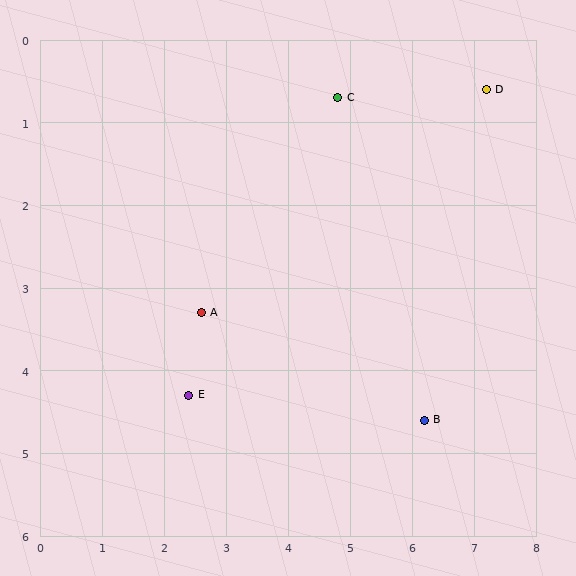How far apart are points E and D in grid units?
Points E and D are about 6.1 grid units apart.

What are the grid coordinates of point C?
Point C is at approximately (4.8, 0.7).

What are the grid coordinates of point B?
Point B is at approximately (6.2, 4.6).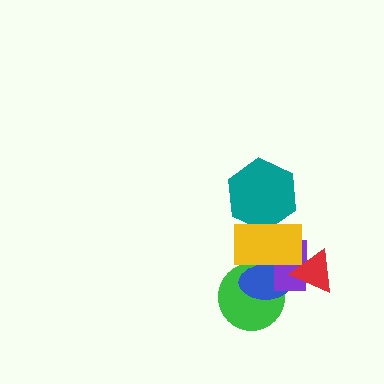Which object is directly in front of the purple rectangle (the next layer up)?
The yellow rectangle is directly in front of the purple rectangle.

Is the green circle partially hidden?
Yes, it is partially covered by another shape.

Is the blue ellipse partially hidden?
Yes, it is partially covered by another shape.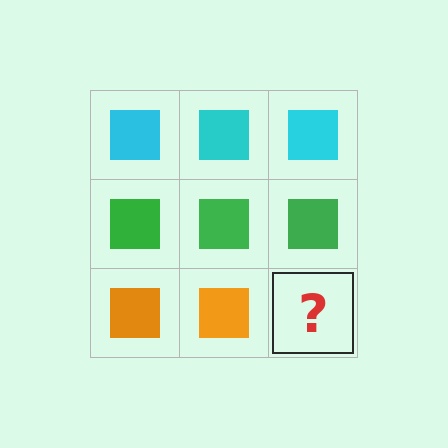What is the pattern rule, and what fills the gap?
The rule is that each row has a consistent color. The gap should be filled with an orange square.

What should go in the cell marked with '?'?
The missing cell should contain an orange square.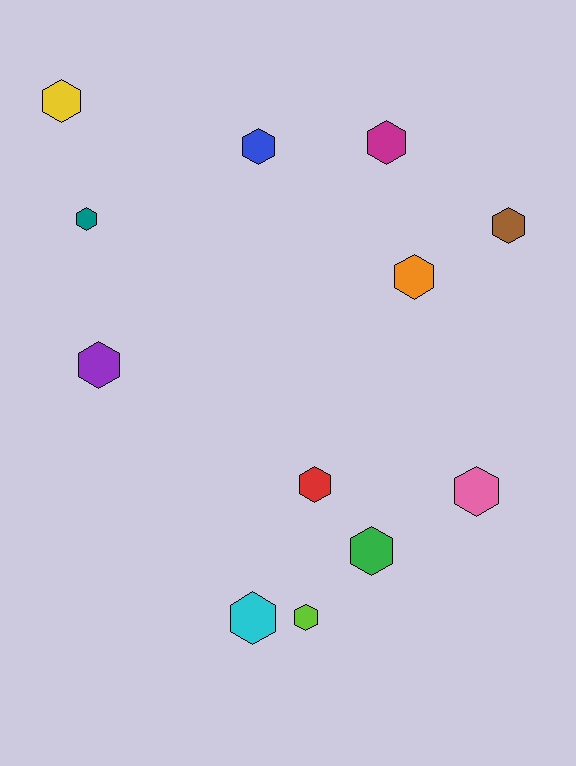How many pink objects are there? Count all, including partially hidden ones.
There is 1 pink object.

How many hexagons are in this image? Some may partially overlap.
There are 12 hexagons.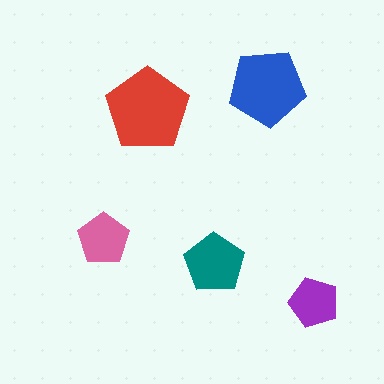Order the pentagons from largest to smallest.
the red one, the blue one, the teal one, the pink one, the purple one.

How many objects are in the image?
There are 5 objects in the image.